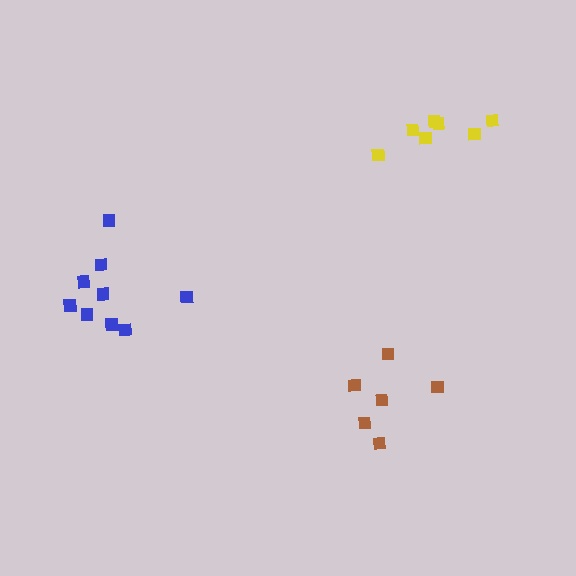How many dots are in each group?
Group 1: 7 dots, Group 2: 9 dots, Group 3: 6 dots (22 total).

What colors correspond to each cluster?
The clusters are colored: yellow, blue, brown.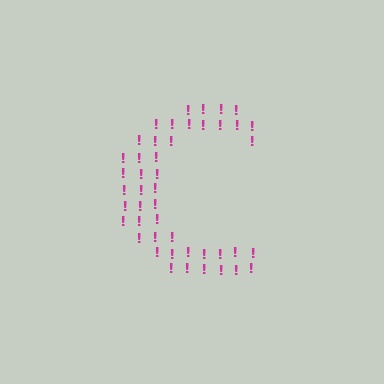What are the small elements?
The small elements are exclamation marks.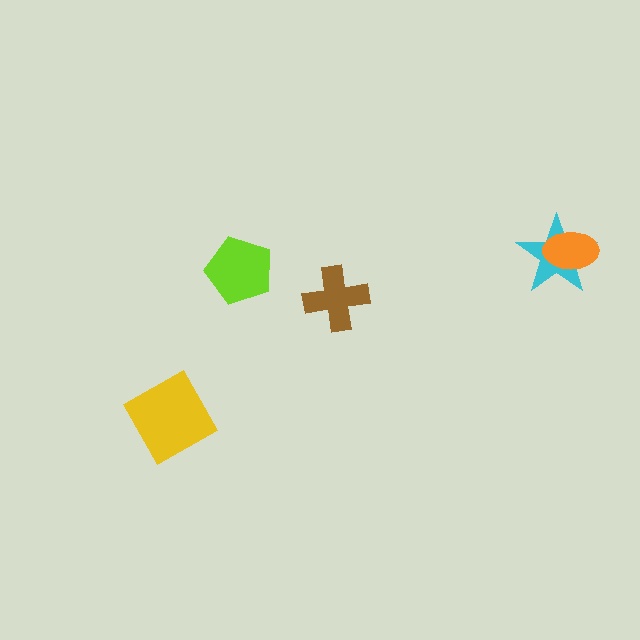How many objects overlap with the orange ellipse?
1 object overlaps with the orange ellipse.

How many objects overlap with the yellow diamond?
0 objects overlap with the yellow diamond.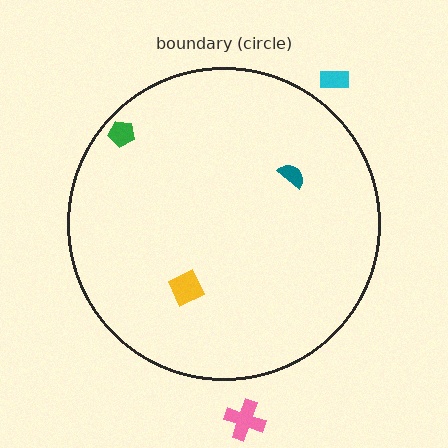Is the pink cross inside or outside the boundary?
Outside.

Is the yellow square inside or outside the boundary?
Inside.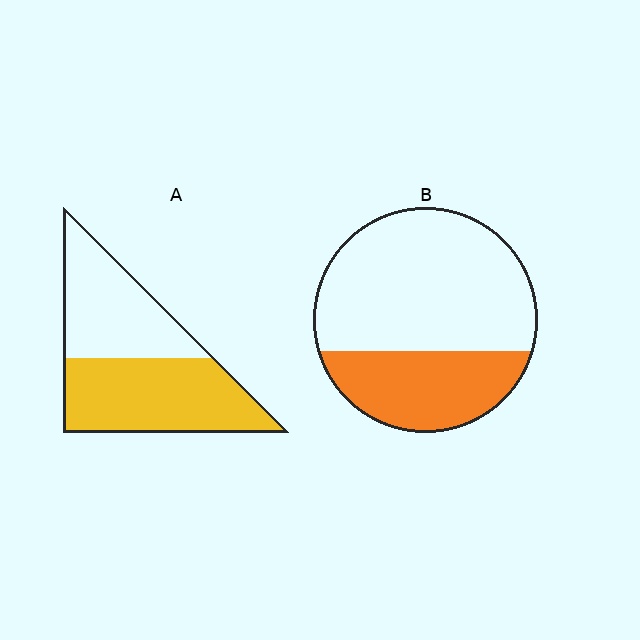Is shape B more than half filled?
No.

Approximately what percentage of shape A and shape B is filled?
A is approximately 55% and B is approximately 35%.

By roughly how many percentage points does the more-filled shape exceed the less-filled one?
By roughly 25 percentage points (A over B).